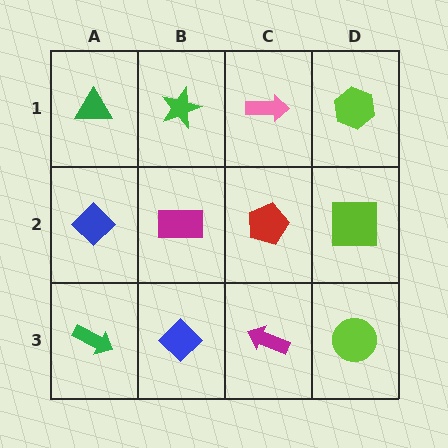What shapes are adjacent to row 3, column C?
A red pentagon (row 2, column C), a blue diamond (row 3, column B), a lime circle (row 3, column D).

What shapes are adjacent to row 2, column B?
A green star (row 1, column B), a blue diamond (row 3, column B), a blue diamond (row 2, column A), a red pentagon (row 2, column C).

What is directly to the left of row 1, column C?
A green star.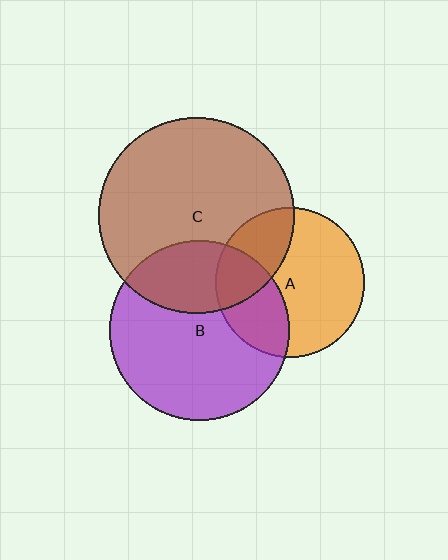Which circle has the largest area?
Circle C (brown).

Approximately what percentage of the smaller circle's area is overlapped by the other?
Approximately 30%.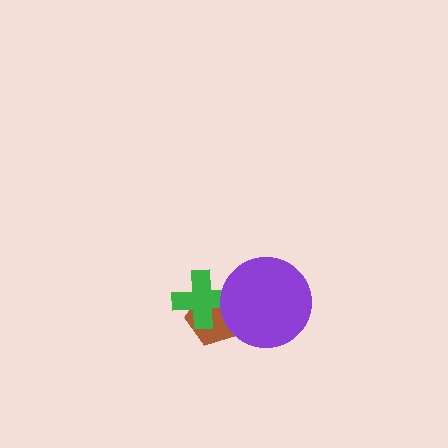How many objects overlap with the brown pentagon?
2 objects overlap with the brown pentagon.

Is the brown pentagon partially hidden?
Yes, it is partially covered by another shape.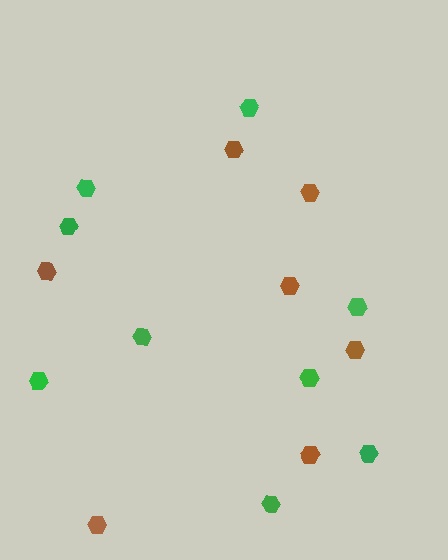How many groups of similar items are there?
There are 2 groups: one group of green hexagons (9) and one group of brown hexagons (7).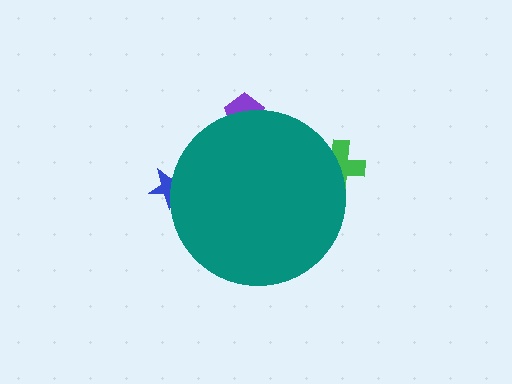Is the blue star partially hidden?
Yes, the blue star is partially hidden behind the teal circle.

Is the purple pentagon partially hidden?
Yes, the purple pentagon is partially hidden behind the teal circle.